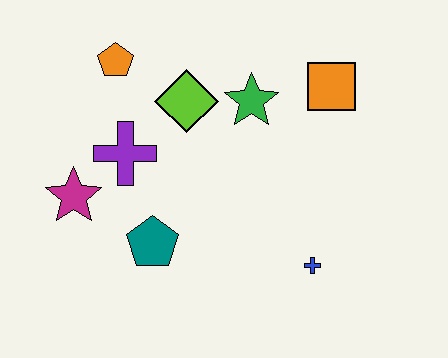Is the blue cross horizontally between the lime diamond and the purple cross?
No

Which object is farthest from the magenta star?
The orange square is farthest from the magenta star.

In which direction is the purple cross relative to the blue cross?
The purple cross is to the left of the blue cross.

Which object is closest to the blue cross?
The teal pentagon is closest to the blue cross.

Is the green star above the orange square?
No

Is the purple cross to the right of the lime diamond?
No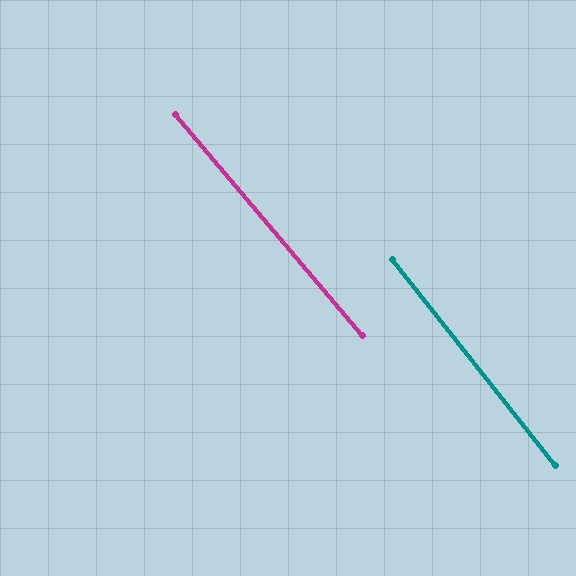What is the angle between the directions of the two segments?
Approximately 2 degrees.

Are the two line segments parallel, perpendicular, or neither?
Parallel — their directions differ by only 1.9°.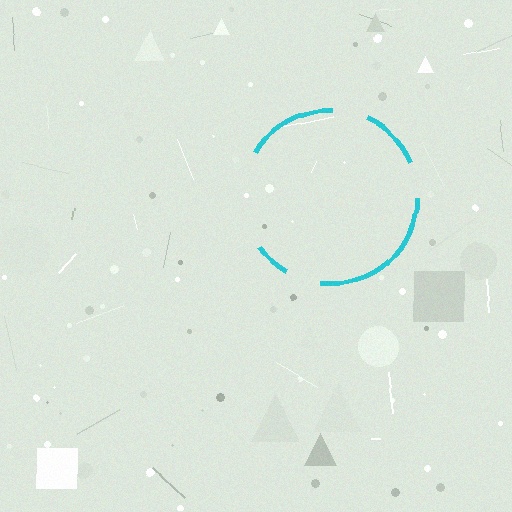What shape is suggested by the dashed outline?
The dashed outline suggests a circle.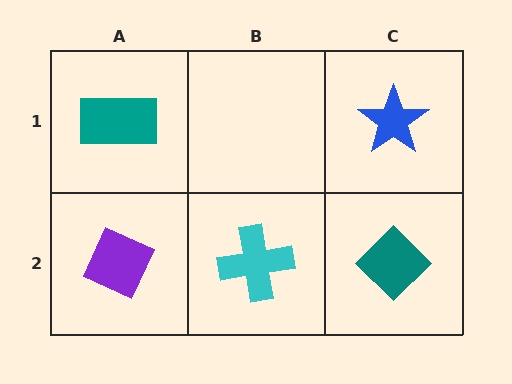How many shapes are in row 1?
2 shapes.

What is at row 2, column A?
A purple diamond.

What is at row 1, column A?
A teal rectangle.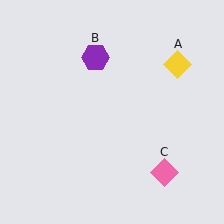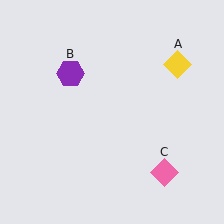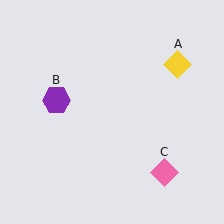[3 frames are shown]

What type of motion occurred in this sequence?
The purple hexagon (object B) rotated counterclockwise around the center of the scene.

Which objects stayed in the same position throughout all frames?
Yellow diamond (object A) and pink diamond (object C) remained stationary.